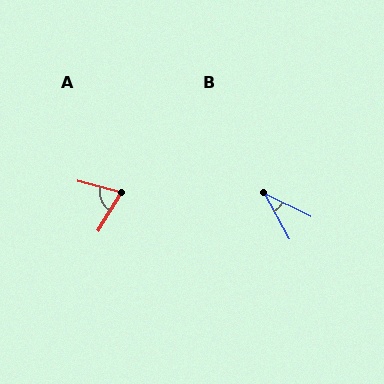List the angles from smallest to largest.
B (34°), A (74°).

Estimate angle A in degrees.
Approximately 74 degrees.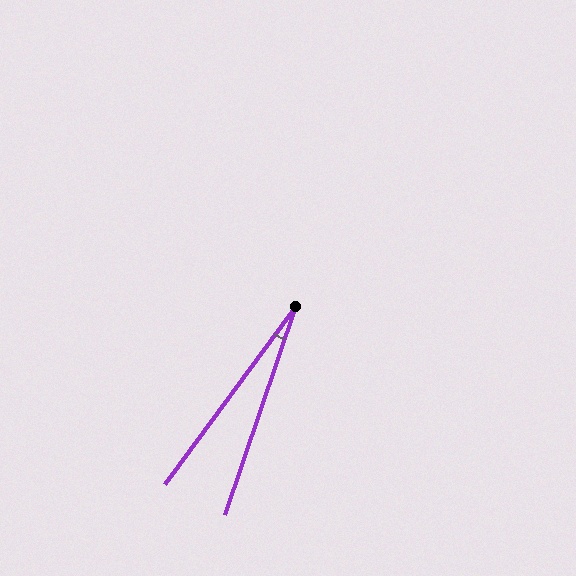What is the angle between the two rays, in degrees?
Approximately 18 degrees.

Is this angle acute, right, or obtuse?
It is acute.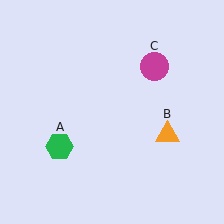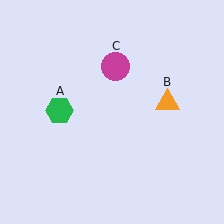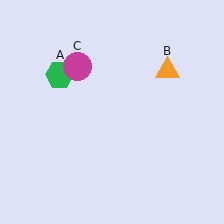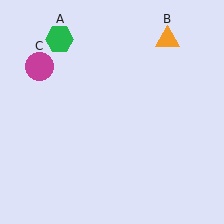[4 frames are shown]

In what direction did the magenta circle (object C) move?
The magenta circle (object C) moved left.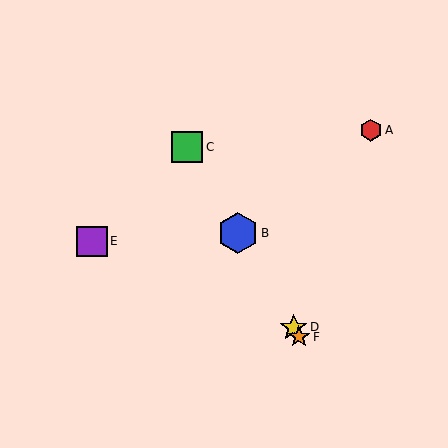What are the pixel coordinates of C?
Object C is at (187, 147).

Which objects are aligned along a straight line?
Objects B, C, D, F are aligned along a straight line.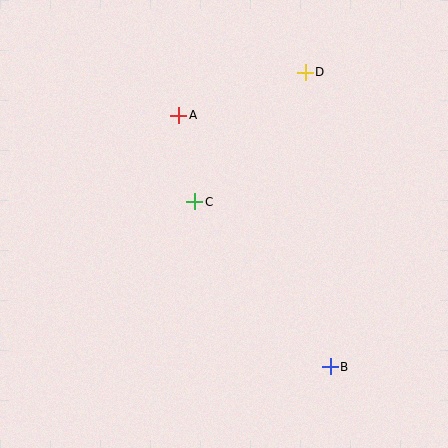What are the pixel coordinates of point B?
Point B is at (330, 367).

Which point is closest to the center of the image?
Point C at (195, 202) is closest to the center.